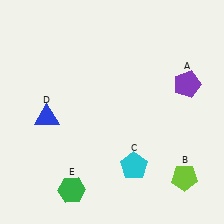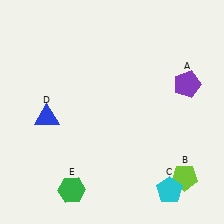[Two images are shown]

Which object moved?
The cyan pentagon (C) moved right.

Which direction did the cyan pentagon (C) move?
The cyan pentagon (C) moved right.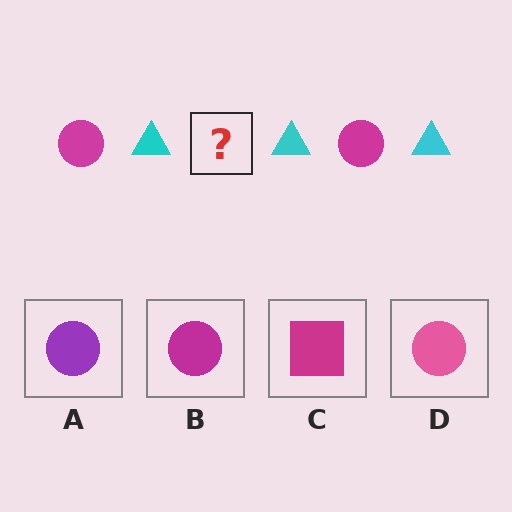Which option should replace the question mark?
Option B.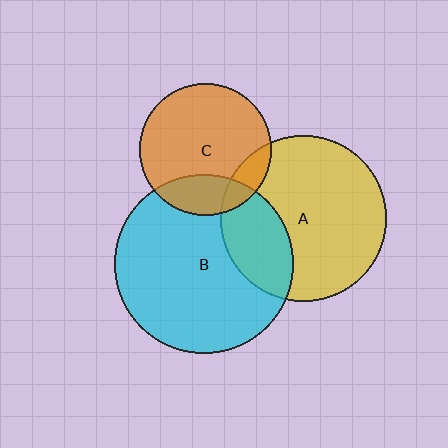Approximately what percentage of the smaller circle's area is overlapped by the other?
Approximately 15%.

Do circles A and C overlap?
Yes.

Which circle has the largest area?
Circle B (cyan).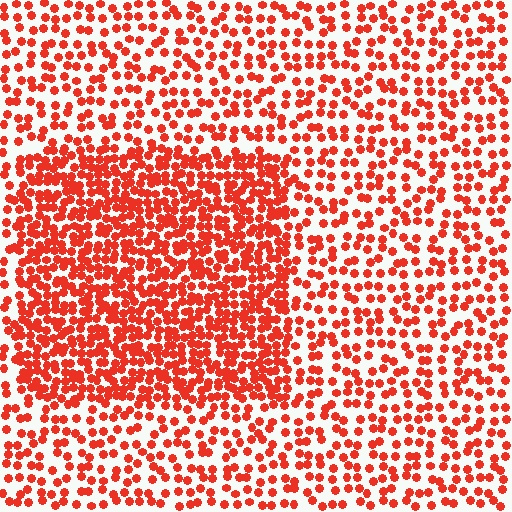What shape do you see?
I see a rectangle.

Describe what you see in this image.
The image contains small red elements arranged at two different densities. A rectangle-shaped region is visible where the elements are more densely packed than the surrounding area.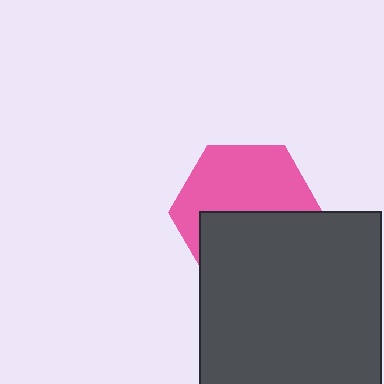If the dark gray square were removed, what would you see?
You would see the complete pink hexagon.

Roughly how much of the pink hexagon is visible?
About half of it is visible (roughly 55%).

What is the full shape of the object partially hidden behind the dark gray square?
The partially hidden object is a pink hexagon.